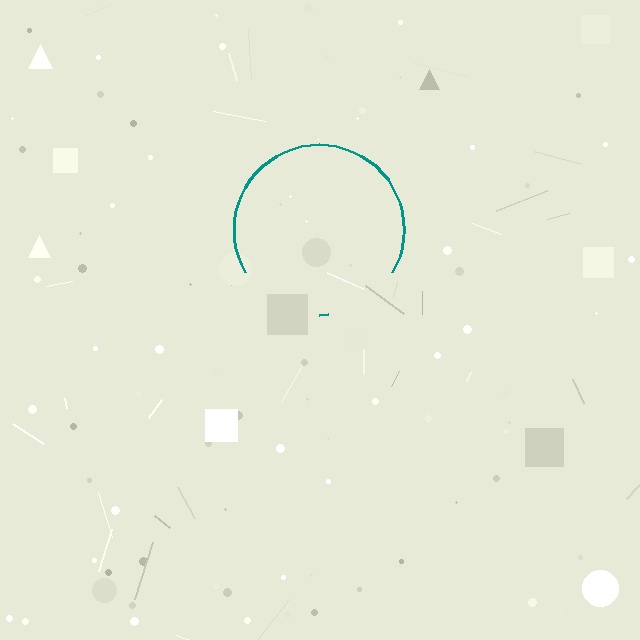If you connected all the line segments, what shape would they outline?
They would outline a circle.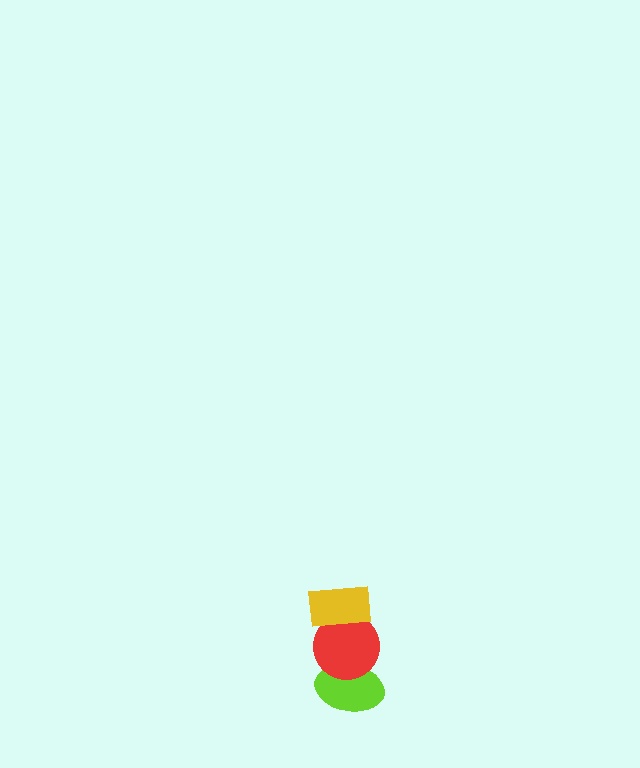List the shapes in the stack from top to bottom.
From top to bottom: the yellow rectangle, the red circle, the lime ellipse.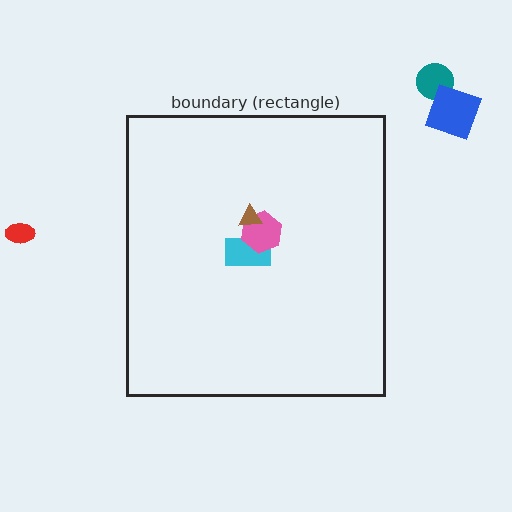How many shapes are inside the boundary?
3 inside, 3 outside.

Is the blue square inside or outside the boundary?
Outside.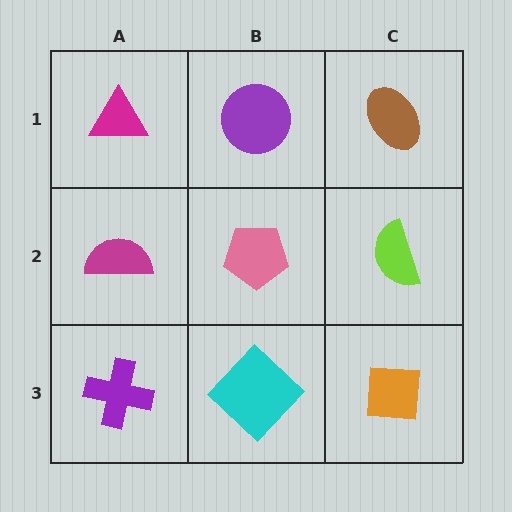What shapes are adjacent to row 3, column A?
A magenta semicircle (row 2, column A), a cyan diamond (row 3, column B).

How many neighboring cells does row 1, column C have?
2.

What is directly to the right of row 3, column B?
An orange square.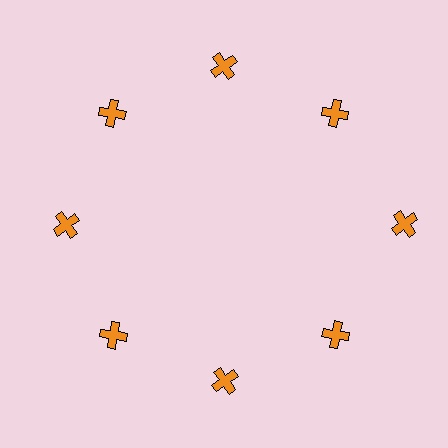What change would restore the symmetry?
The symmetry would be restored by moving it inward, back onto the ring so that all 8 crosses sit at equal angles and equal distance from the center.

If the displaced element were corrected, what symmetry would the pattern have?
It would have 8-fold rotational symmetry — the pattern would map onto itself every 45 degrees.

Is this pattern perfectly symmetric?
No. The 8 orange crosses are arranged in a ring, but one element near the 3 o'clock position is pushed outward from the center, breaking the 8-fold rotational symmetry.